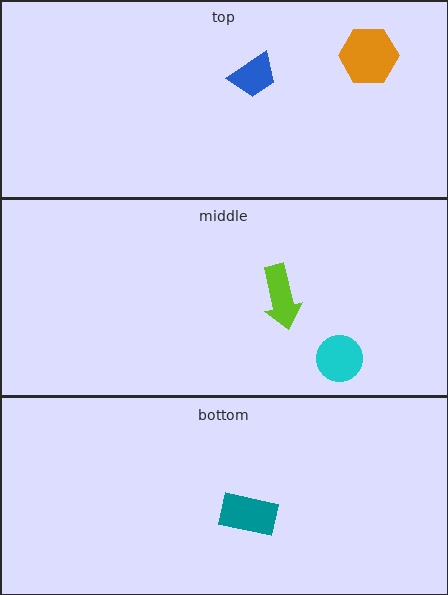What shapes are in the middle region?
The cyan circle, the lime arrow.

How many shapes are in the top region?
2.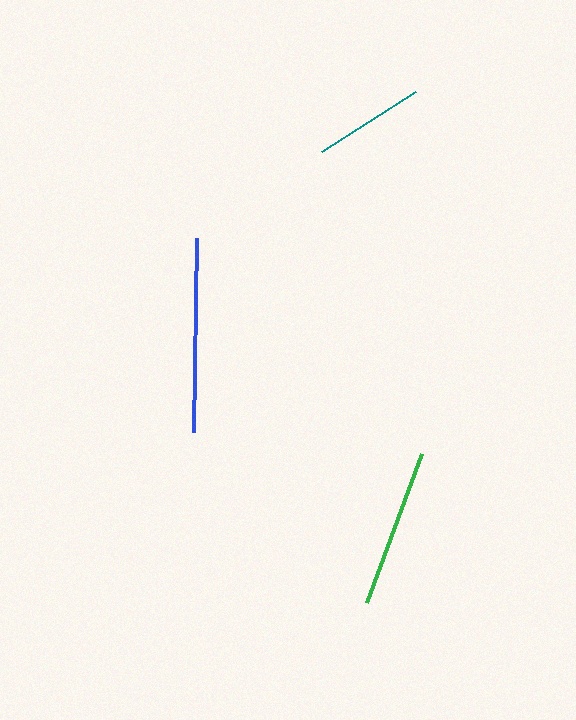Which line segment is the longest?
The blue line is the longest at approximately 194 pixels.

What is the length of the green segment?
The green segment is approximately 159 pixels long.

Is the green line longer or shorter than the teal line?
The green line is longer than the teal line.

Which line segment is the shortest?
The teal line is the shortest at approximately 111 pixels.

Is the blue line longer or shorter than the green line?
The blue line is longer than the green line.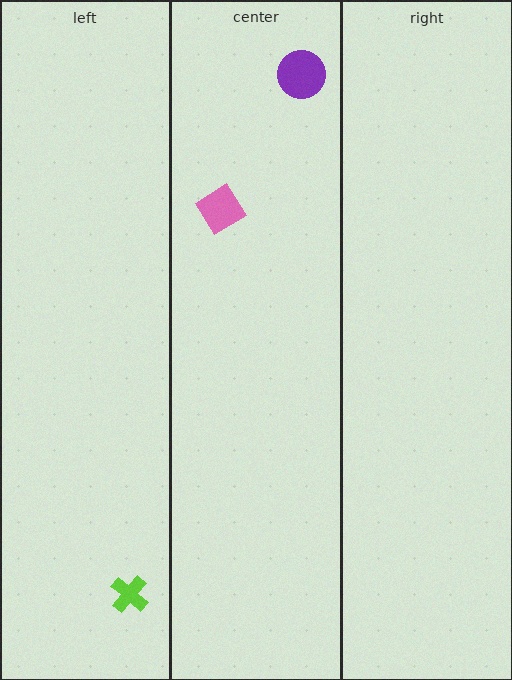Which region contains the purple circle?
The center region.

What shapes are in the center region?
The pink diamond, the purple circle.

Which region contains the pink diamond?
The center region.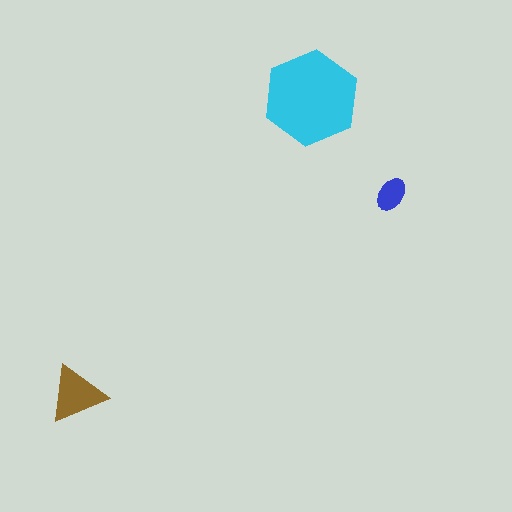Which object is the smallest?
The blue ellipse.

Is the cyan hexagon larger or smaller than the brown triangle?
Larger.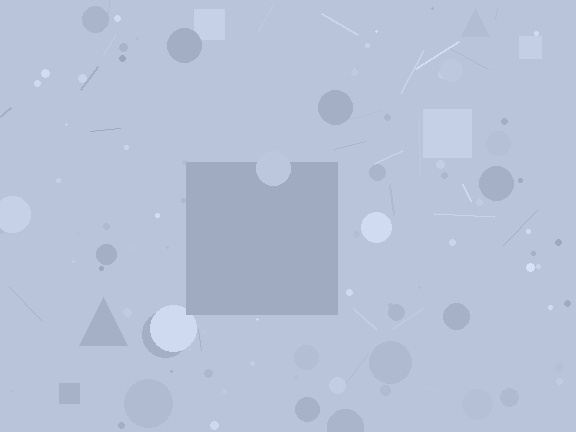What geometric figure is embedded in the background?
A square is embedded in the background.